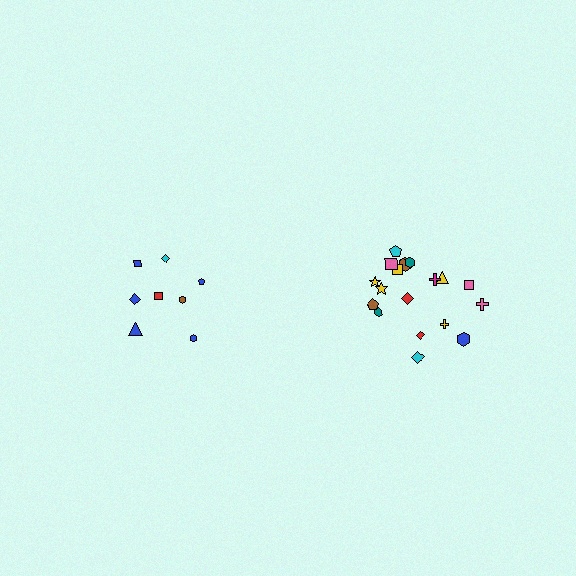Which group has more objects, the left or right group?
The right group.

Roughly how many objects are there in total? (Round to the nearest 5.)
Roughly 25 objects in total.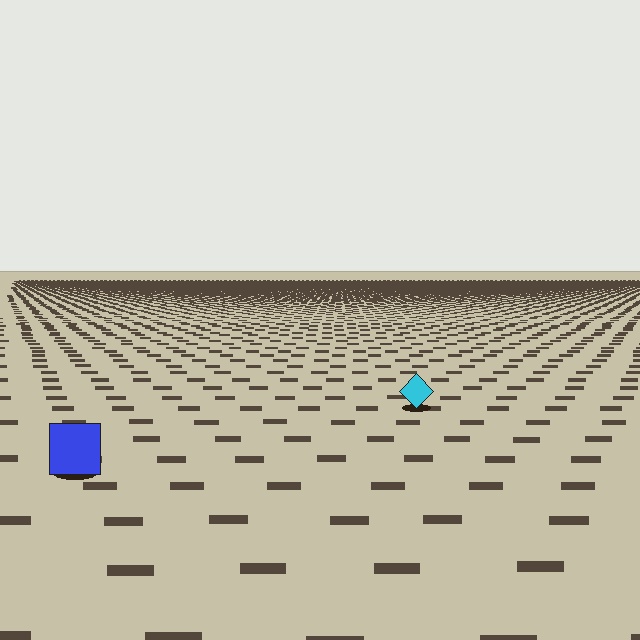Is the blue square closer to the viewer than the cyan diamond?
Yes. The blue square is closer — you can tell from the texture gradient: the ground texture is coarser near it.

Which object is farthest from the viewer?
The cyan diamond is farthest from the viewer. It appears smaller and the ground texture around it is denser.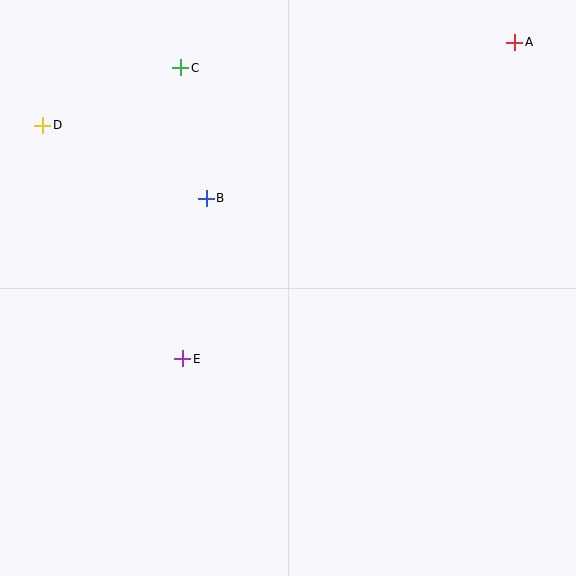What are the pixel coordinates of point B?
Point B is at (206, 198).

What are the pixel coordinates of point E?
Point E is at (183, 359).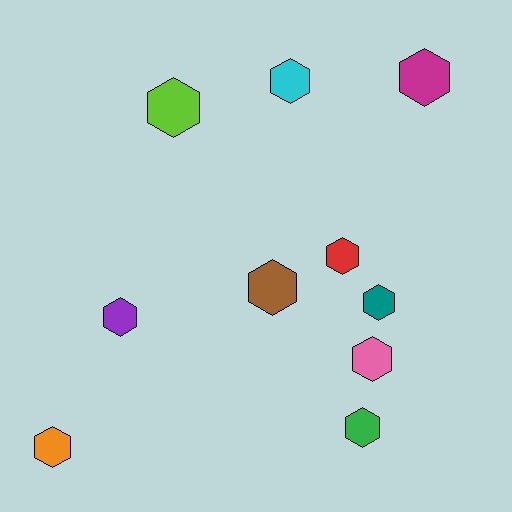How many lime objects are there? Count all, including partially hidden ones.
There is 1 lime object.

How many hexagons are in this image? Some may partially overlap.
There are 10 hexagons.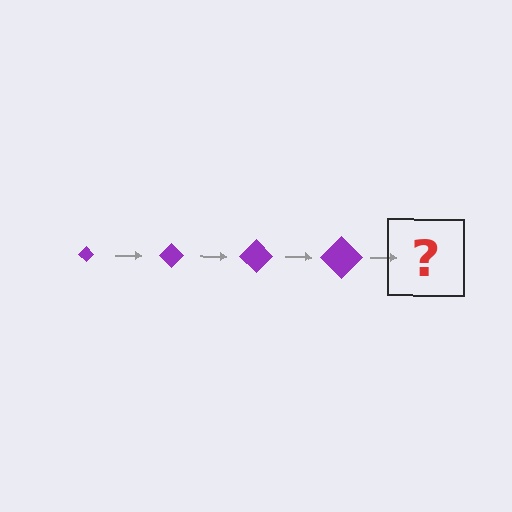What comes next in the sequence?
The next element should be a purple diamond, larger than the previous one.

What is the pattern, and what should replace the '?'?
The pattern is that the diamond gets progressively larger each step. The '?' should be a purple diamond, larger than the previous one.